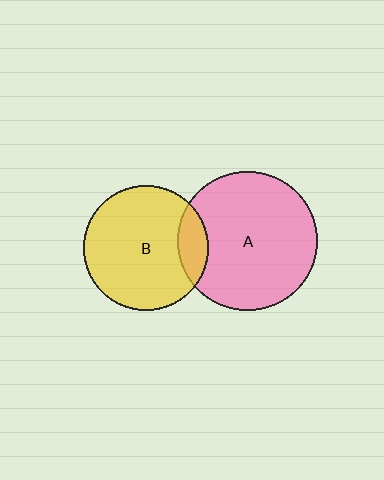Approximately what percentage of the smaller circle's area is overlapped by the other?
Approximately 15%.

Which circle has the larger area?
Circle A (pink).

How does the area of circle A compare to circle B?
Approximately 1.2 times.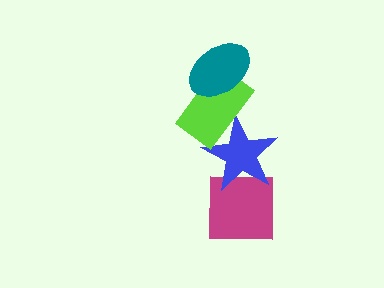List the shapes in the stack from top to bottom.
From top to bottom: the teal ellipse, the lime rectangle, the blue star, the magenta square.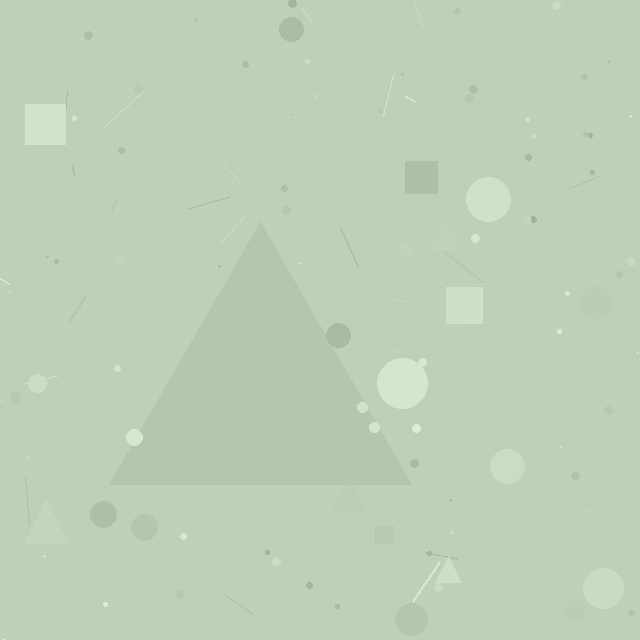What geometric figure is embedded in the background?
A triangle is embedded in the background.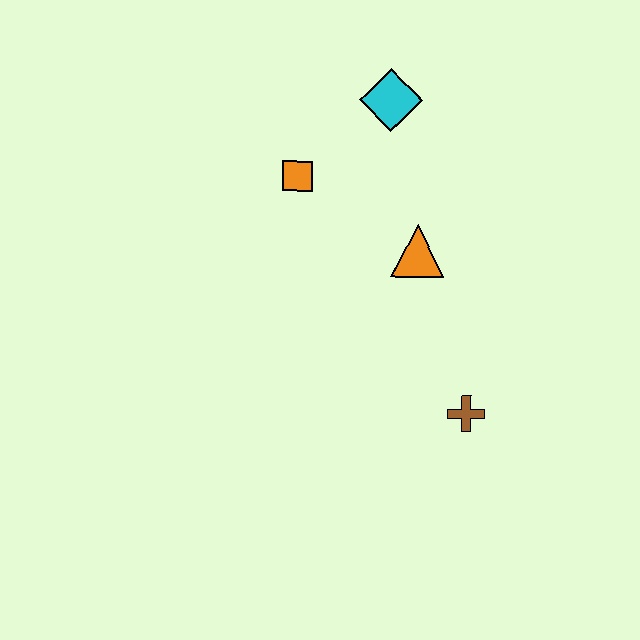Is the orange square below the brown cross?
No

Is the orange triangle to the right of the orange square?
Yes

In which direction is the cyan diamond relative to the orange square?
The cyan diamond is to the right of the orange square.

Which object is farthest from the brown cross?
The cyan diamond is farthest from the brown cross.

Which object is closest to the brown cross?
The orange triangle is closest to the brown cross.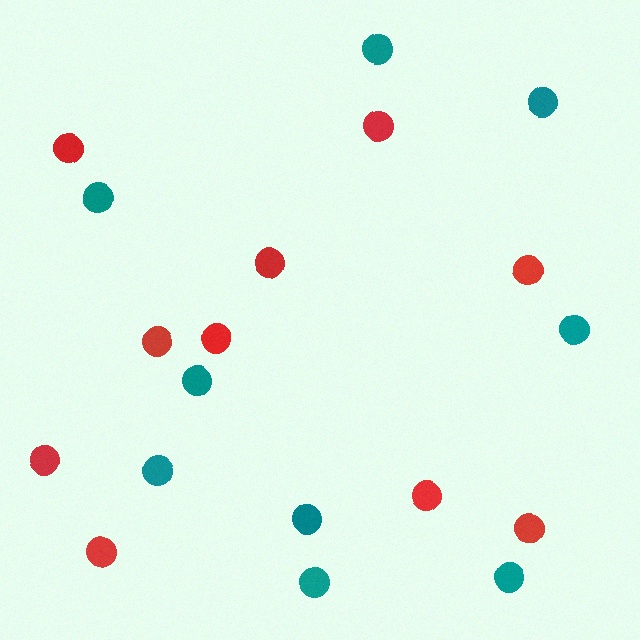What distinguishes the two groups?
There are 2 groups: one group of red circles (10) and one group of teal circles (9).